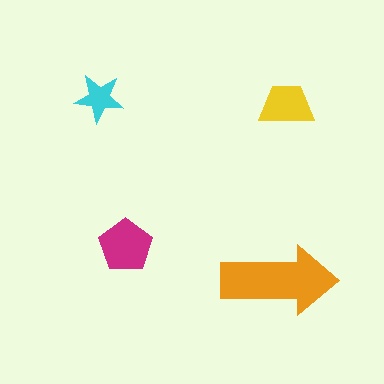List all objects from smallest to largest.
The cyan star, the yellow trapezoid, the magenta pentagon, the orange arrow.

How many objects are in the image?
There are 4 objects in the image.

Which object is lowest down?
The orange arrow is bottommost.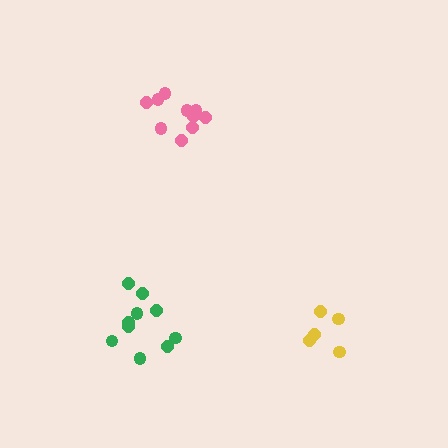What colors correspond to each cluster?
The clusters are colored: pink, yellow, green.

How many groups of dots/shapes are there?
There are 3 groups.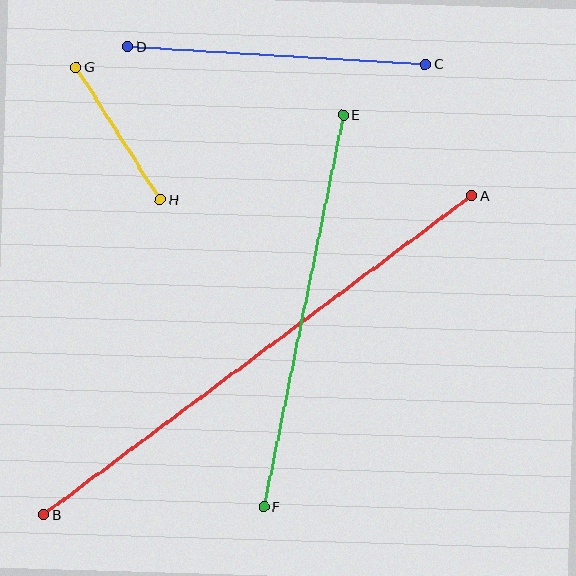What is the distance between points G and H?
The distance is approximately 157 pixels.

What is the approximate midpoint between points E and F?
The midpoint is at approximately (304, 311) pixels.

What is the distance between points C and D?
The distance is approximately 298 pixels.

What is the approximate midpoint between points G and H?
The midpoint is at approximately (118, 133) pixels.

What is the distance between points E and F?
The distance is approximately 400 pixels.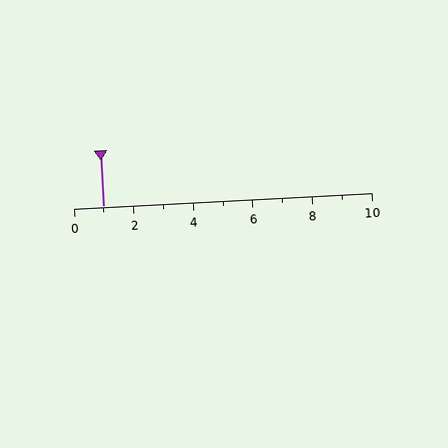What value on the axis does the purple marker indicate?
The marker indicates approximately 1.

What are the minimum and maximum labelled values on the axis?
The axis runs from 0 to 10.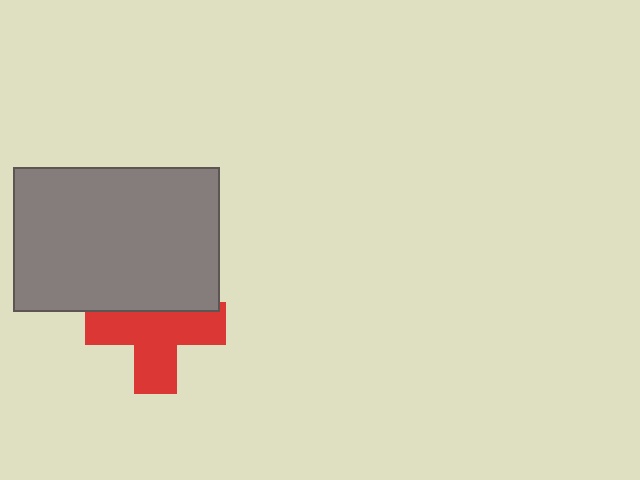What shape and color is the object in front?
The object in front is a gray rectangle.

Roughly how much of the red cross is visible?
Most of it is visible (roughly 67%).